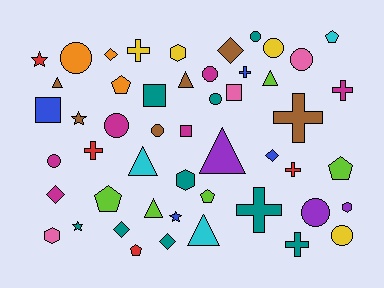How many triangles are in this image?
There are 7 triangles.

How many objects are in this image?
There are 50 objects.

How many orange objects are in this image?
There are 3 orange objects.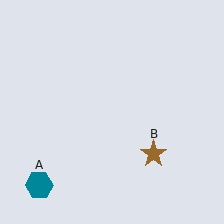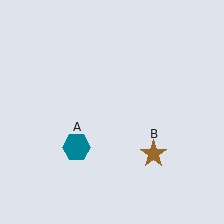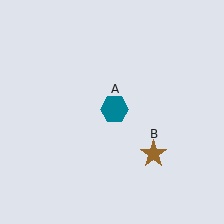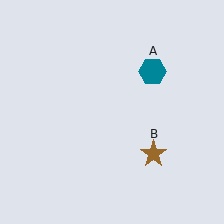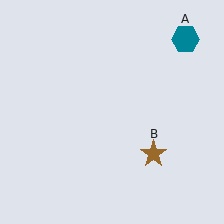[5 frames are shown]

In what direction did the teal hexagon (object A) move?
The teal hexagon (object A) moved up and to the right.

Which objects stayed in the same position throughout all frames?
Brown star (object B) remained stationary.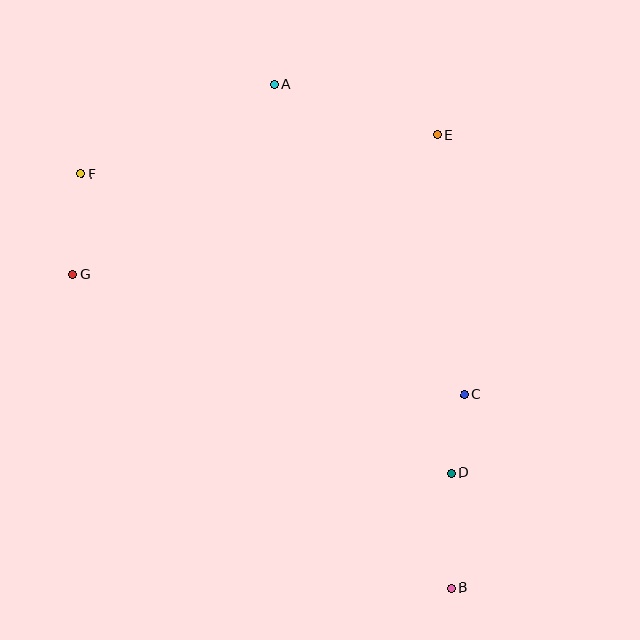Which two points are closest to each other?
Points C and D are closest to each other.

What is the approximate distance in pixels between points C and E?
The distance between C and E is approximately 262 pixels.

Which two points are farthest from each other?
Points B and F are farthest from each other.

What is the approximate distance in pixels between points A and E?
The distance between A and E is approximately 171 pixels.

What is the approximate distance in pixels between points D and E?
The distance between D and E is approximately 339 pixels.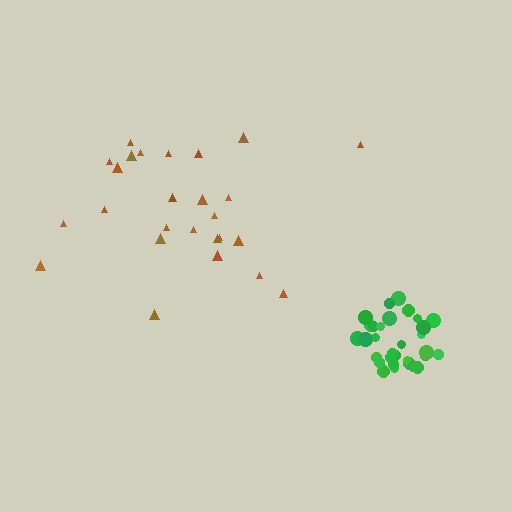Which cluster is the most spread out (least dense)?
Brown.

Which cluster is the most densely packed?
Green.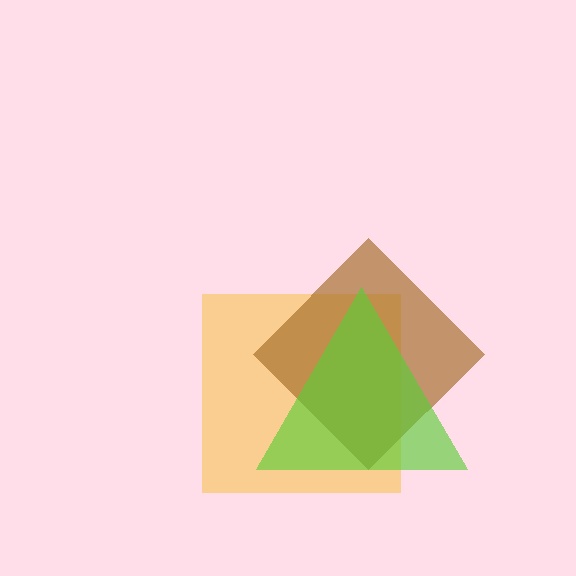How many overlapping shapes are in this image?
There are 3 overlapping shapes in the image.